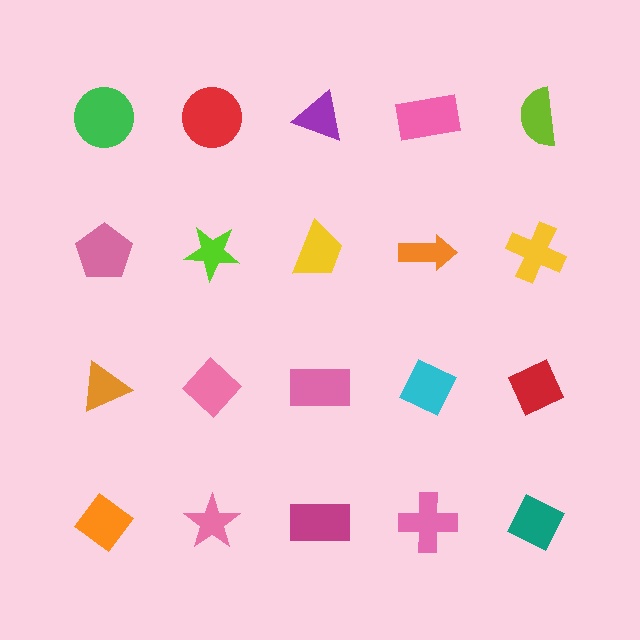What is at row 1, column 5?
A lime semicircle.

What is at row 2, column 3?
A yellow trapezoid.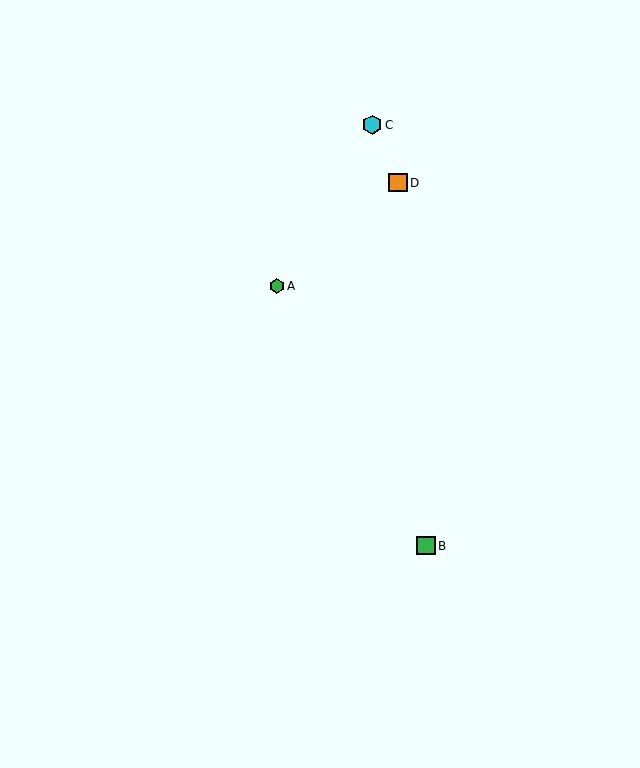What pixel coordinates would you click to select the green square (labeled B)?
Click at (426, 546) to select the green square B.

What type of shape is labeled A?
Shape A is a green hexagon.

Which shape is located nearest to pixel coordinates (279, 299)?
The green hexagon (labeled A) at (277, 286) is nearest to that location.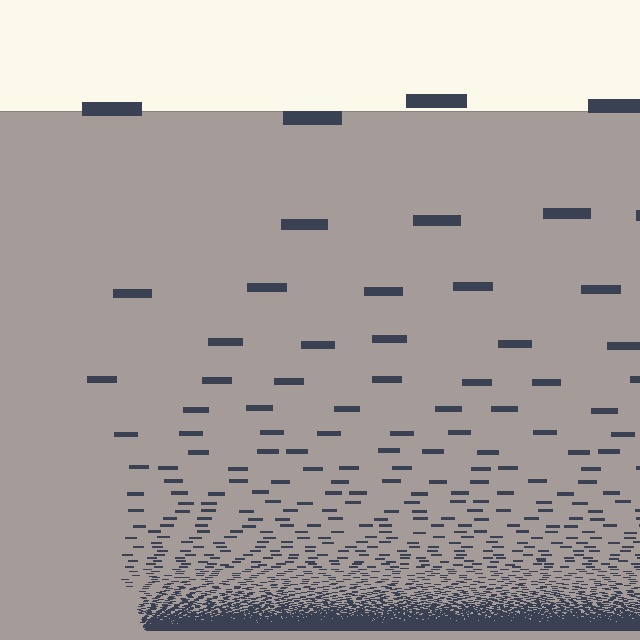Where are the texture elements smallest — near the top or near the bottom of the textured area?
Near the bottom.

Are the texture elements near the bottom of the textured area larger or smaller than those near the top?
Smaller. The gradient is inverted — elements near the bottom are smaller and denser.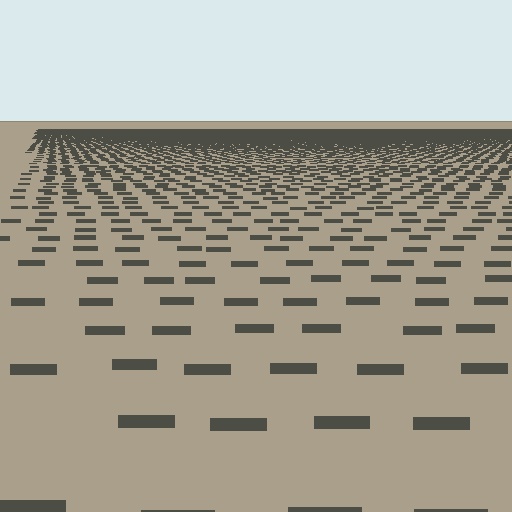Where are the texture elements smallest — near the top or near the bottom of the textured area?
Near the top.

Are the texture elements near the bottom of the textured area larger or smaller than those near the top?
Larger. Near the bottom, elements are closer to the viewer and appear at a bigger on-screen size.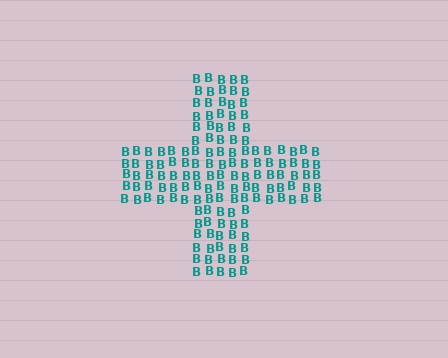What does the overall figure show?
The overall figure shows a cross.